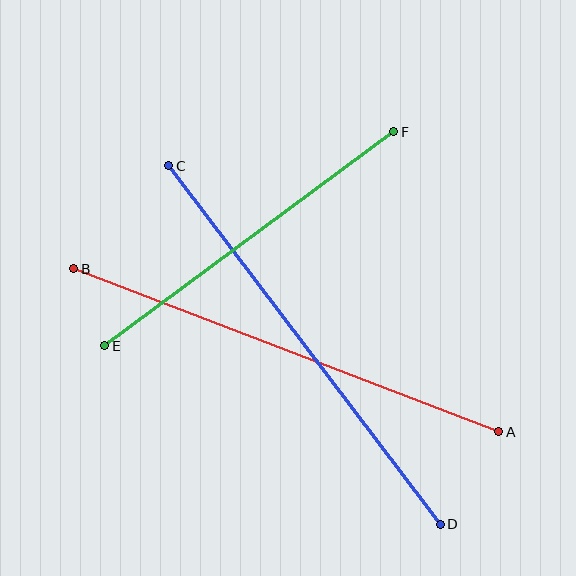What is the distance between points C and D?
The distance is approximately 450 pixels.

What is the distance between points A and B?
The distance is approximately 455 pixels.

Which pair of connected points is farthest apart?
Points A and B are farthest apart.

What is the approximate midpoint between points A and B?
The midpoint is at approximately (286, 350) pixels.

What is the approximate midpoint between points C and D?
The midpoint is at approximately (305, 345) pixels.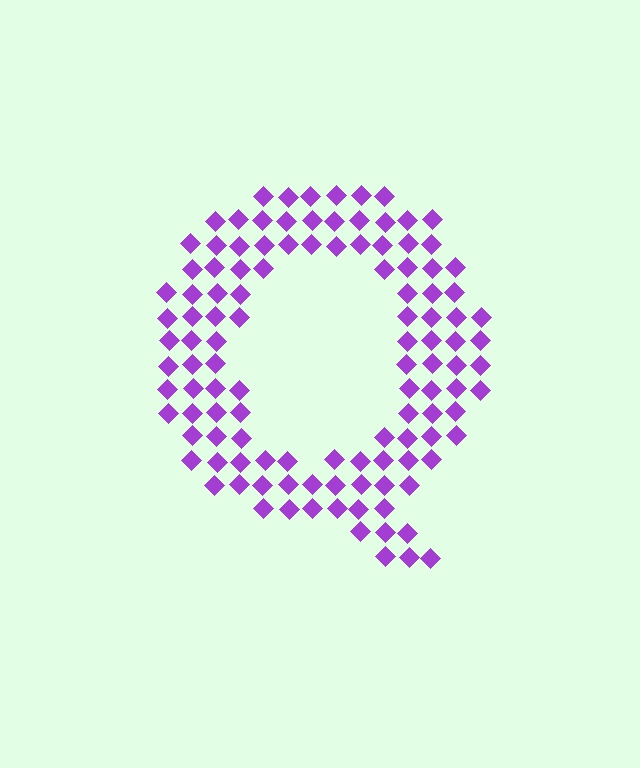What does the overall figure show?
The overall figure shows the letter Q.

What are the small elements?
The small elements are diamonds.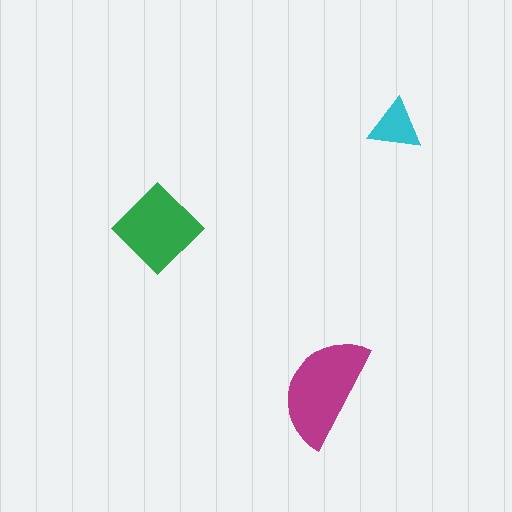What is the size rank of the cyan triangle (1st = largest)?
3rd.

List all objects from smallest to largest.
The cyan triangle, the green diamond, the magenta semicircle.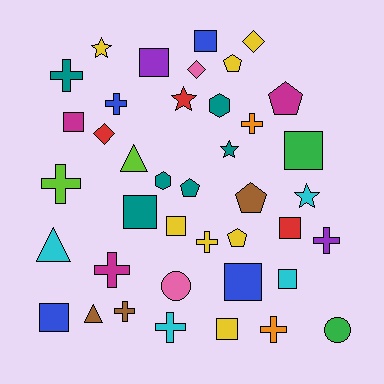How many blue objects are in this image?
There are 4 blue objects.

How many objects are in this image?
There are 40 objects.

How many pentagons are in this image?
There are 5 pentagons.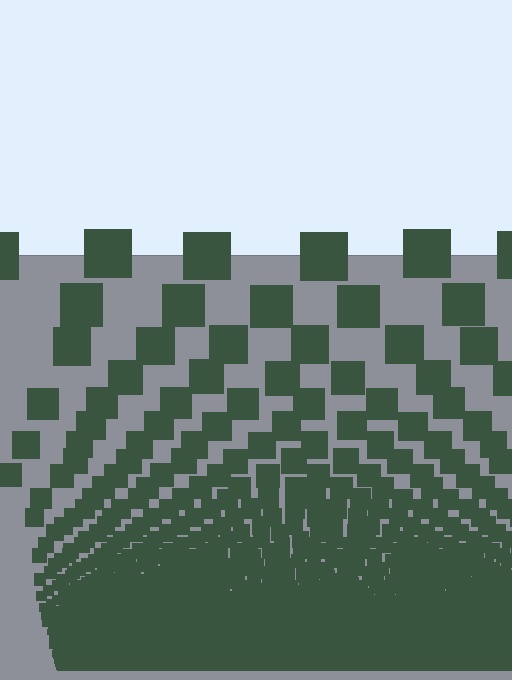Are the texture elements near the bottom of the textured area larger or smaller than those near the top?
Smaller. The gradient is inverted — elements near the bottom are smaller and denser.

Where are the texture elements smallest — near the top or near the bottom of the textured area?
Near the bottom.